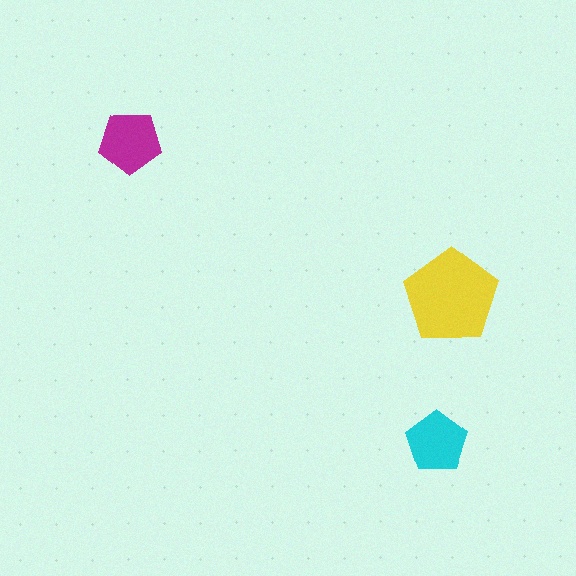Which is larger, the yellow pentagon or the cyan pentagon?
The yellow one.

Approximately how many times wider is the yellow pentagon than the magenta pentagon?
About 1.5 times wider.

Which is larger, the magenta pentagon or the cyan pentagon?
The magenta one.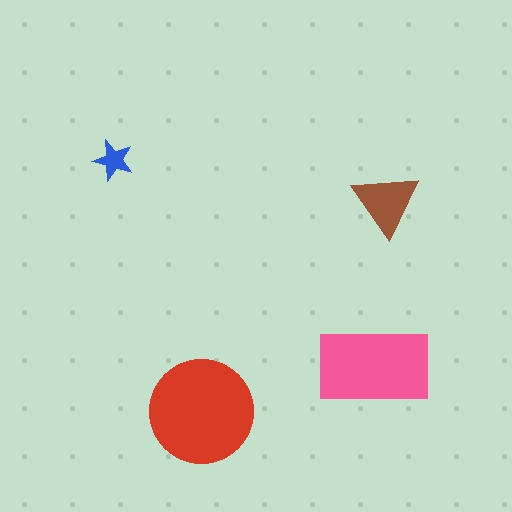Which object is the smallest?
The blue star.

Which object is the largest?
The red circle.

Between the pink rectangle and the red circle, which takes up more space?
The red circle.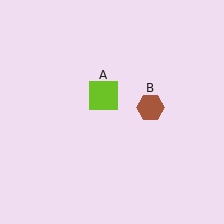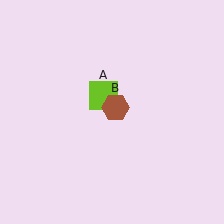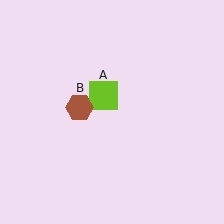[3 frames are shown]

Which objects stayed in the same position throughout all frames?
Lime square (object A) remained stationary.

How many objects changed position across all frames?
1 object changed position: brown hexagon (object B).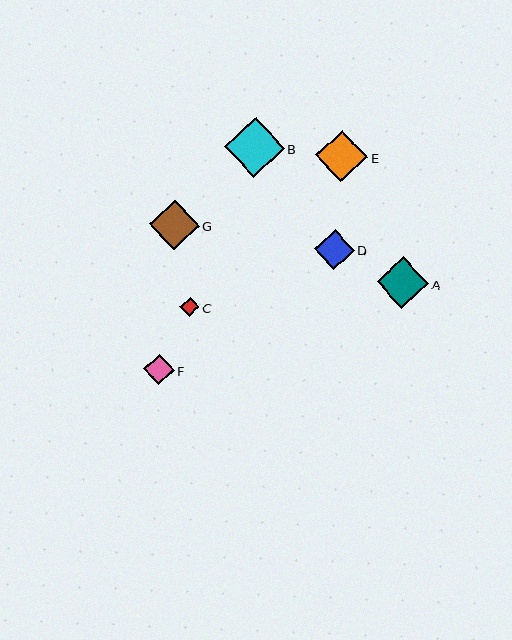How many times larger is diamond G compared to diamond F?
Diamond G is approximately 1.6 times the size of diamond F.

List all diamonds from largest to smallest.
From largest to smallest: B, E, A, G, D, F, C.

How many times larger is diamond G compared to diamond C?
Diamond G is approximately 2.6 times the size of diamond C.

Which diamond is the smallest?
Diamond C is the smallest with a size of approximately 19 pixels.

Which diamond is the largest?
Diamond B is the largest with a size of approximately 60 pixels.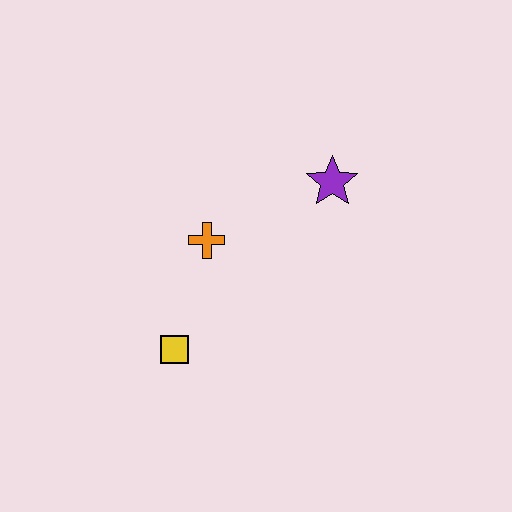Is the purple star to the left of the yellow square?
No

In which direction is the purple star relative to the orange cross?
The purple star is to the right of the orange cross.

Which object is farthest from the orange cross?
The purple star is farthest from the orange cross.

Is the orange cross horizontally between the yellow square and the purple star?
Yes